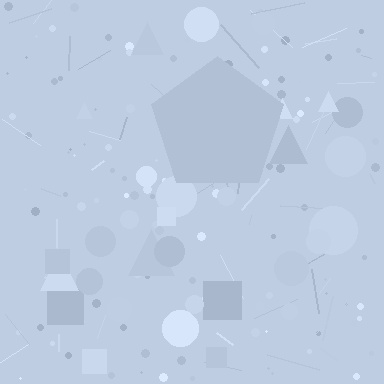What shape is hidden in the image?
A pentagon is hidden in the image.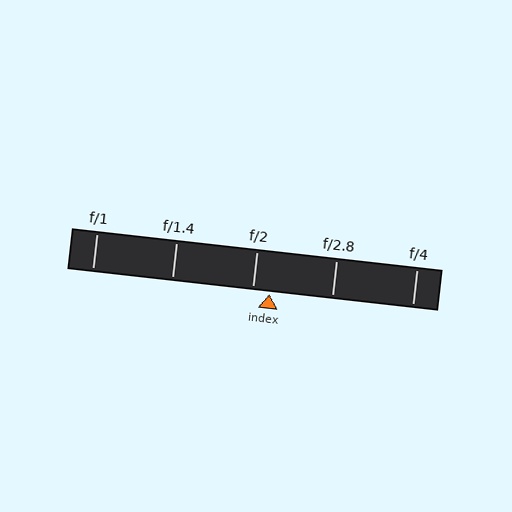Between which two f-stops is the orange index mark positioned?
The index mark is between f/2 and f/2.8.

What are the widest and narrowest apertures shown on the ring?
The widest aperture shown is f/1 and the narrowest is f/4.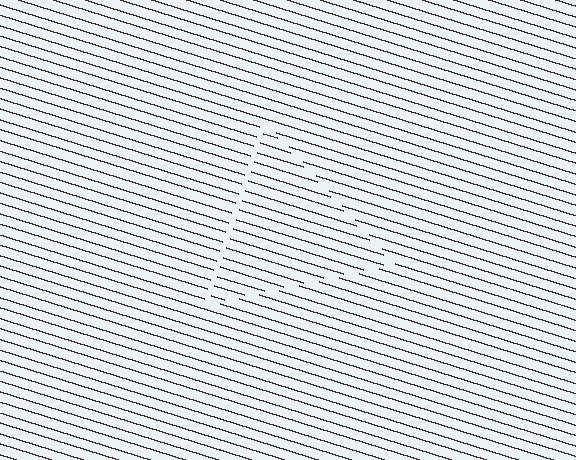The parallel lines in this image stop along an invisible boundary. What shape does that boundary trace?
An illusory triangle. The interior of the shape contains the same grating, shifted by half a period — the contour is defined by the phase discontinuity where line-ends from the inner and outer gratings abut.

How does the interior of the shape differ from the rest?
The interior of the shape contains the same grating, shifted by half a period — the contour is defined by the phase discontinuity where line-ends from the inner and outer gratings abut.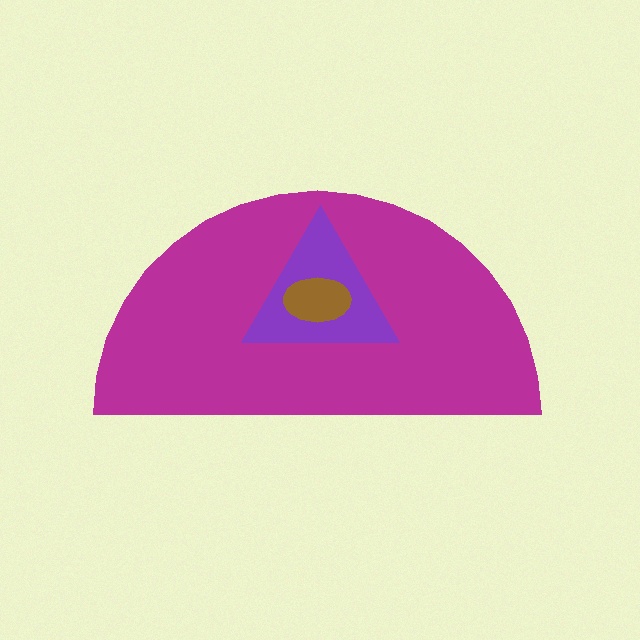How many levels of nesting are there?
3.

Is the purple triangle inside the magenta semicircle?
Yes.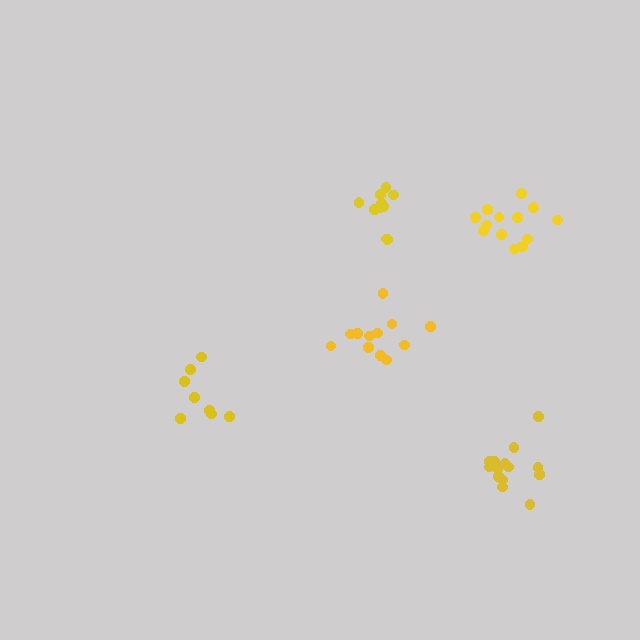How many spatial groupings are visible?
There are 5 spatial groupings.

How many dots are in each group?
Group 1: 12 dots, Group 2: 8 dots, Group 3: 14 dots, Group 4: 11 dots, Group 5: 13 dots (58 total).